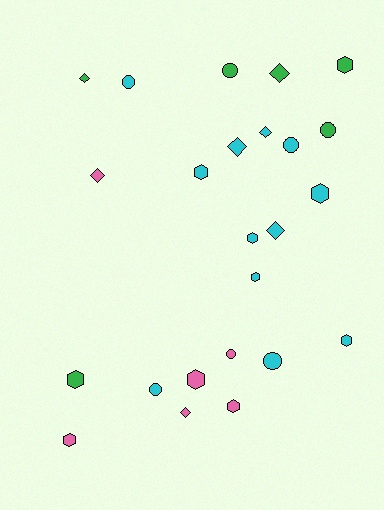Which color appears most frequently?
Cyan, with 12 objects.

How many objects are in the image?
There are 24 objects.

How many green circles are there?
There are 2 green circles.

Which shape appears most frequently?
Hexagon, with 10 objects.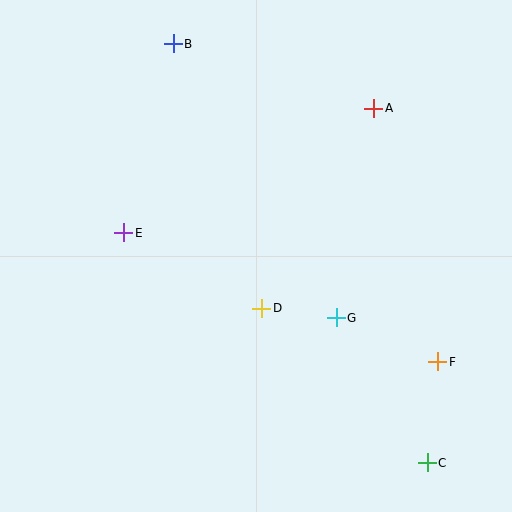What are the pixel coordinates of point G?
Point G is at (336, 318).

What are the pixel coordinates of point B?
Point B is at (173, 44).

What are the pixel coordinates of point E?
Point E is at (124, 233).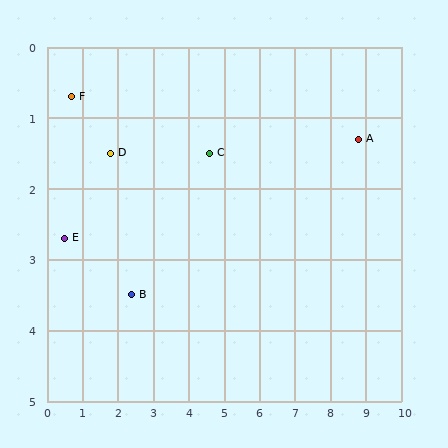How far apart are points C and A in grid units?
Points C and A are about 4.2 grid units apart.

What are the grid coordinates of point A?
Point A is at approximately (8.8, 1.3).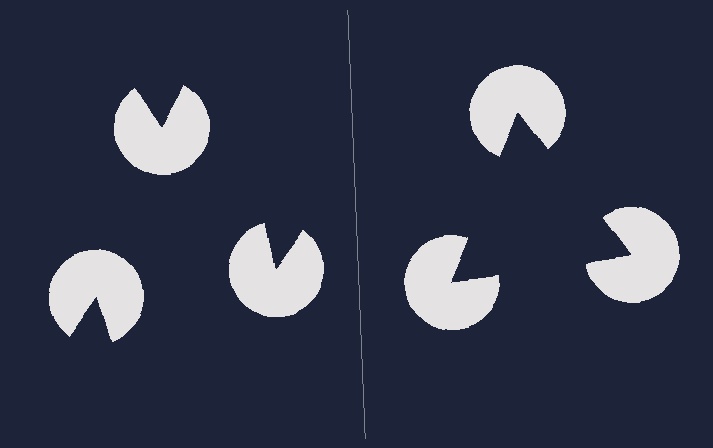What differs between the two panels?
The pac-man discs are positioned identically on both sides; only the wedge orientations differ. On the right they align to a triangle; on the left they are misaligned.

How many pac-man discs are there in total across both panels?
6 — 3 on each side.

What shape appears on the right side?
An illusory triangle.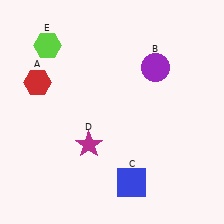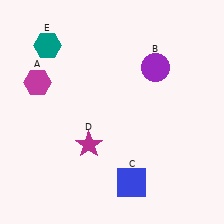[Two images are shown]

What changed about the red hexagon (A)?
In Image 1, A is red. In Image 2, it changed to magenta.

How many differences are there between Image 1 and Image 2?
There are 2 differences between the two images.